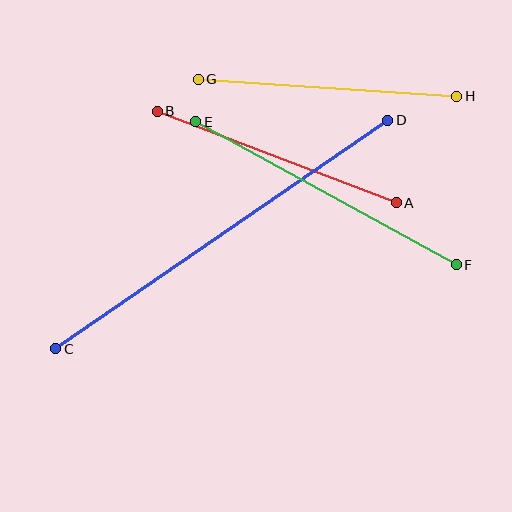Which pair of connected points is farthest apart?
Points C and D are farthest apart.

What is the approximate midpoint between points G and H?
The midpoint is at approximately (328, 88) pixels.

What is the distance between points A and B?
The distance is approximately 256 pixels.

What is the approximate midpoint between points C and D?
The midpoint is at approximately (222, 234) pixels.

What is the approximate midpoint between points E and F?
The midpoint is at approximately (326, 193) pixels.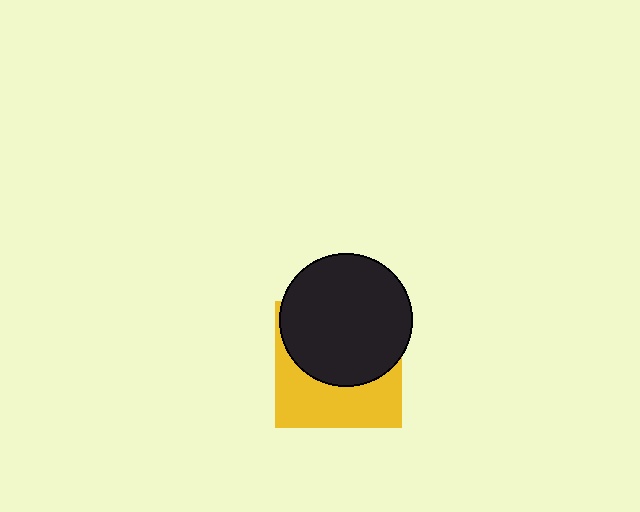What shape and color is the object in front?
The object in front is a black circle.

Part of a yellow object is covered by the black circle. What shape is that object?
It is a square.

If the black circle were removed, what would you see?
You would see the complete yellow square.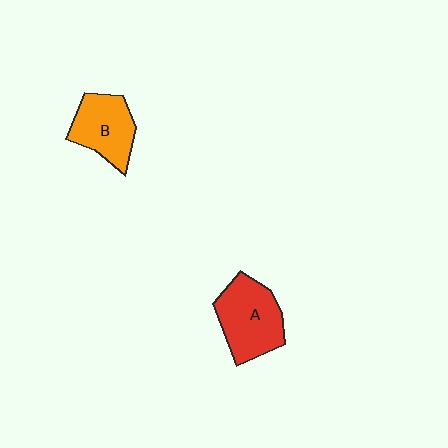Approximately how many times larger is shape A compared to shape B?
Approximately 1.2 times.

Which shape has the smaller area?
Shape B (orange).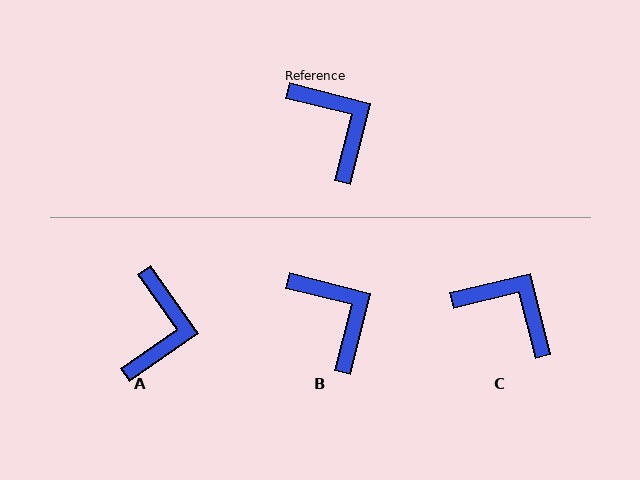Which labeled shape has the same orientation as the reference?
B.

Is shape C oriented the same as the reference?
No, it is off by about 28 degrees.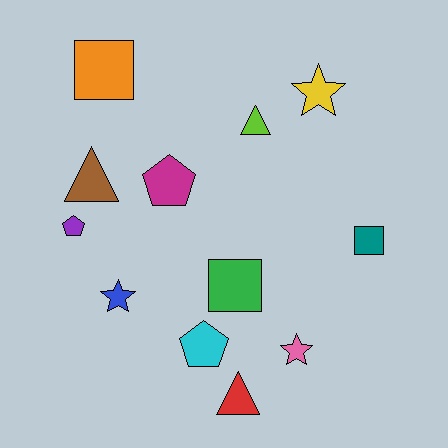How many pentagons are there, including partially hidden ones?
There are 3 pentagons.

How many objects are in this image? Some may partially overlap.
There are 12 objects.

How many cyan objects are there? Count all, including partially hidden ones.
There is 1 cyan object.